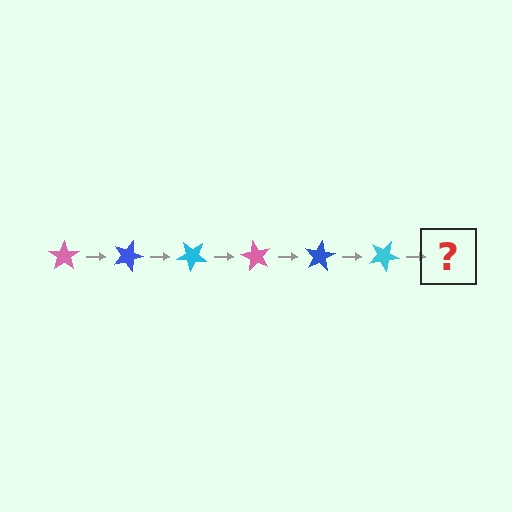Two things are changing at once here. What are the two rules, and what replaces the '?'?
The two rules are that it rotates 20 degrees each step and the color cycles through pink, blue, and cyan. The '?' should be a pink star, rotated 120 degrees from the start.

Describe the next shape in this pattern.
It should be a pink star, rotated 120 degrees from the start.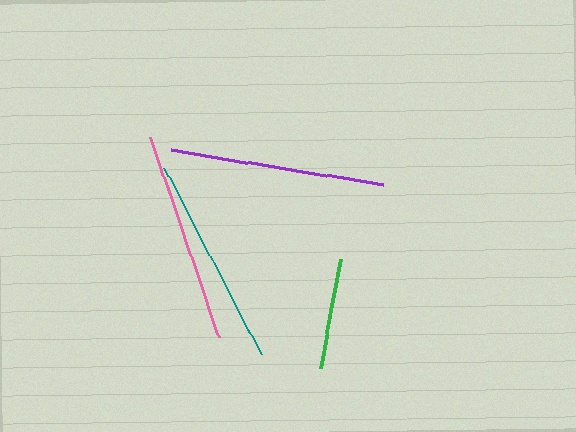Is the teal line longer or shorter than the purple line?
The purple line is longer than the teal line.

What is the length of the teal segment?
The teal segment is approximately 211 pixels long.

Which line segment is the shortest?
The green line is the shortest at approximately 110 pixels.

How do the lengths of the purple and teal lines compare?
The purple and teal lines are approximately the same length.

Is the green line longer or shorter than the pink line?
The pink line is longer than the green line.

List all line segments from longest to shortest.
From longest to shortest: purple, pink, teal, green.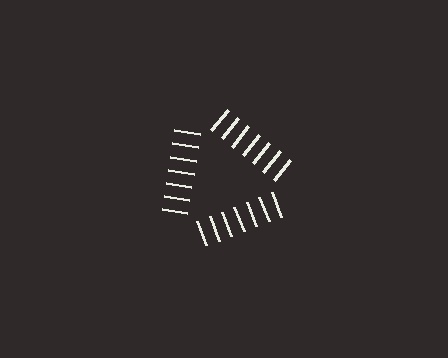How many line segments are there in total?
21 — 7 along each of the 3 edges.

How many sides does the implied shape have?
3 sides — the line-ends trace a triangle.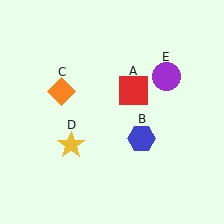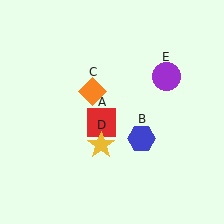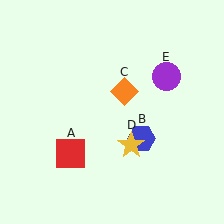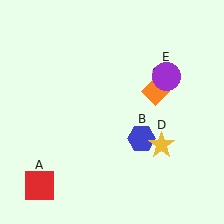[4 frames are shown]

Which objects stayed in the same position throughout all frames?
Blue hexagon (object B) and purple circle (object E) remained stationary.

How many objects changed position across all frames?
3 objects changed position: red square (object A), orange diamond (object C), yellow star (object D).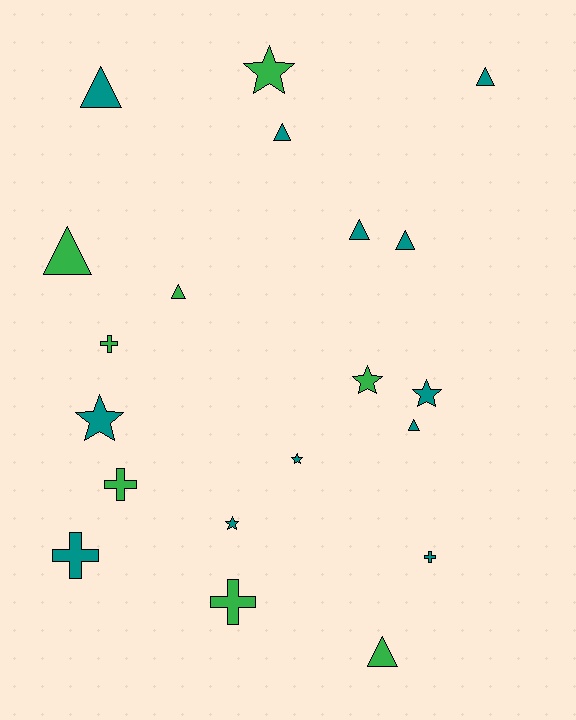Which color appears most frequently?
Teal, with 12 objects.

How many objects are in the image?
There are 20 objects.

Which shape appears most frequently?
Triangle, with 9 objects.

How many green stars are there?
There are 2 green stars.